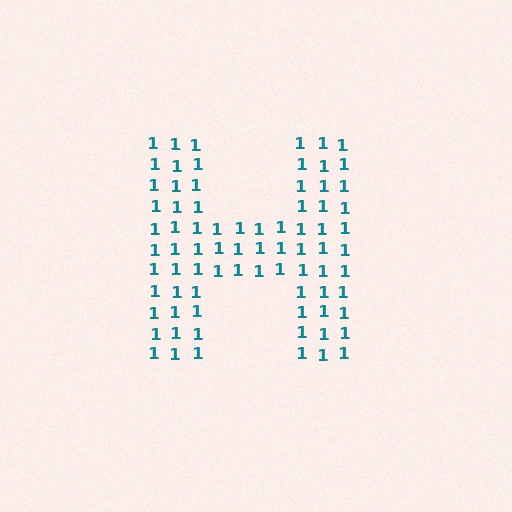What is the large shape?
The large shape is the letter H.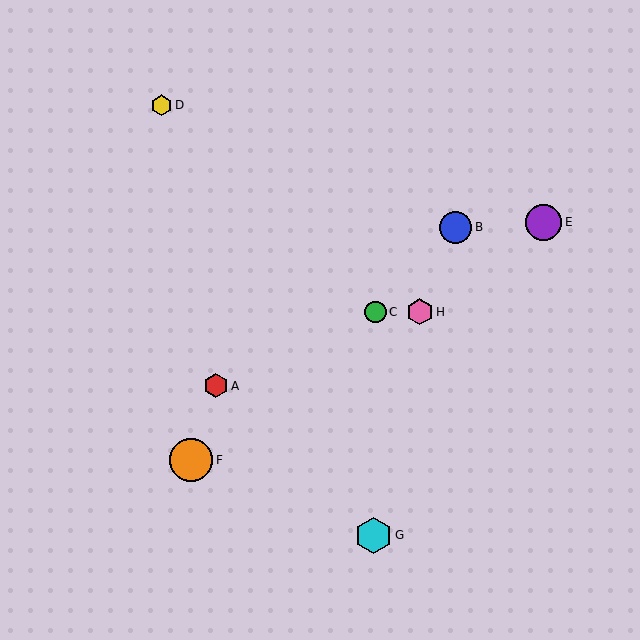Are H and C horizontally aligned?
Yes, both are at y≈312.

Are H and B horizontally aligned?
No, H is at y≈312 and B is at y≈227.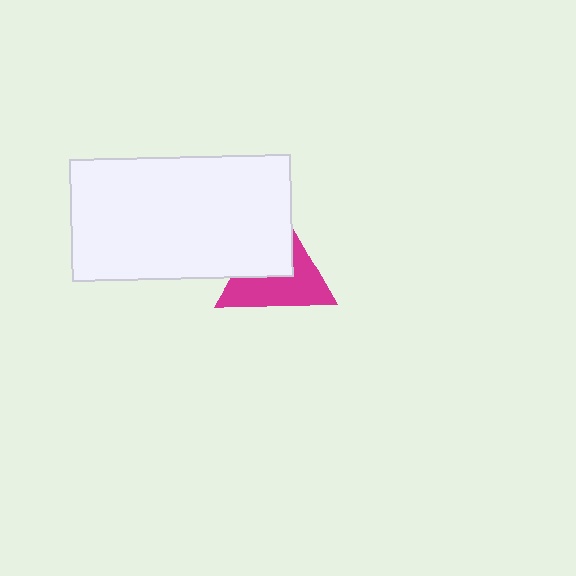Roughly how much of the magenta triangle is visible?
About half of it is visible (roughly 56%).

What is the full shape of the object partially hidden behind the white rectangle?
The partially hidden object is a magenta triangle.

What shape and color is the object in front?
The object in front is a white rectangle.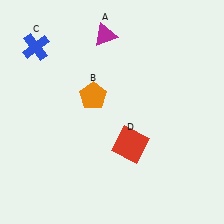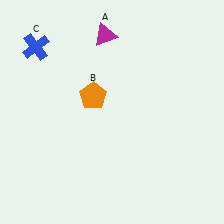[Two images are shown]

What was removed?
The red square (D) was removed in Image 2.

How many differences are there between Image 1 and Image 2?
There is 1 difference between the two images.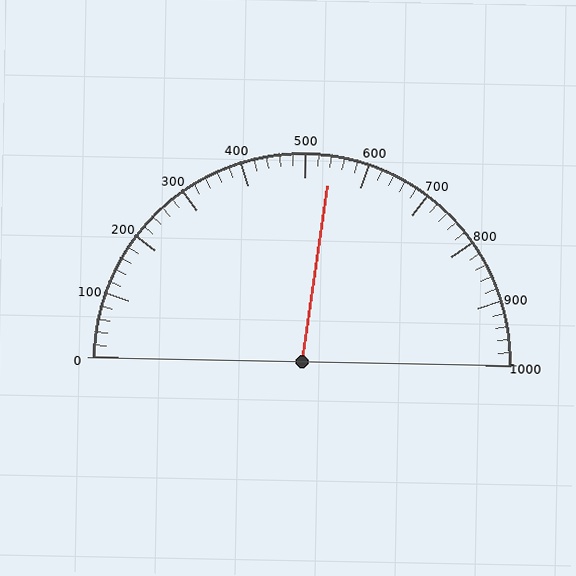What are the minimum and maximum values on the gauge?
The gauge ranges from 0 to 1000.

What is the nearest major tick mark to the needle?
The nearest major tick mark is 500.